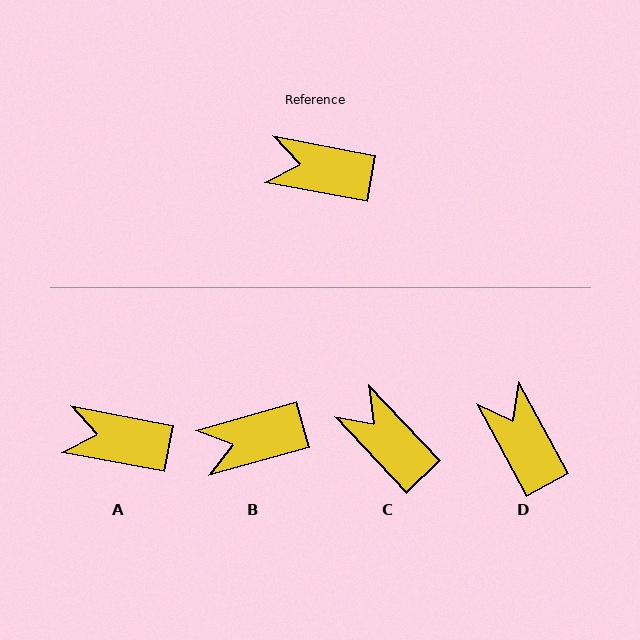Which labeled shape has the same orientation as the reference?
A.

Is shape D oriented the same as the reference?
No, it is off by about 51 degrees.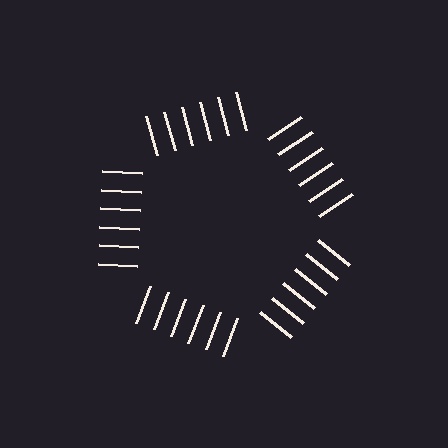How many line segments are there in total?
30 — 6 along each of the 5 edges.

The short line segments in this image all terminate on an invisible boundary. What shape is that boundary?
An illusory pentagon — the line segments terminate on its edges but no continuous stroke is drawn.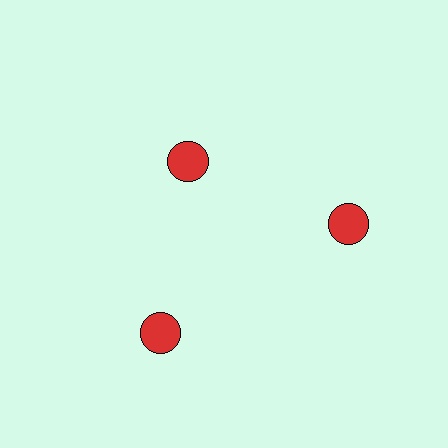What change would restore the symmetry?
The symmetry would be restored by moving it outward, back onto the ring so that all 3 circles sit at equal angles and equal distance from the center.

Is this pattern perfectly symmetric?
No. The 3 red circles are arranged in a ring, but one element near the 11 o'clock position is pulled inward toward the center, breaking the 3-fold rotational symmetry.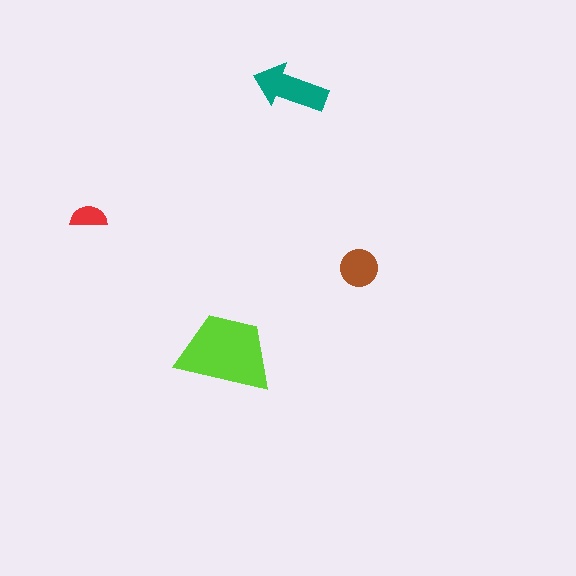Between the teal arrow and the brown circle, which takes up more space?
The teal arrow.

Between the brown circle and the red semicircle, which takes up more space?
The brown circle.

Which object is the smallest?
The red semicircle.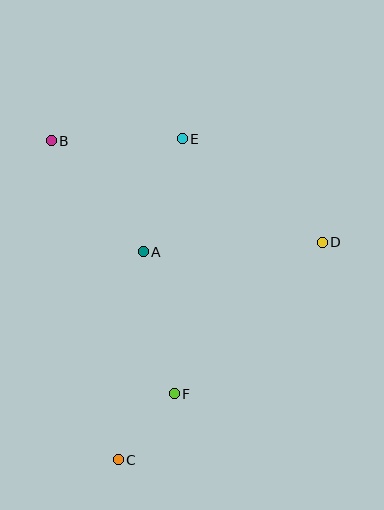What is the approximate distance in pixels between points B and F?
The distance between B and F is approximately 282 pixels.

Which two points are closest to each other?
Points C and F are closest to each other.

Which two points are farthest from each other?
Points C and E are farthest from each other.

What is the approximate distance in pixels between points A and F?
The distance between A and F is approximately 146 pixels.